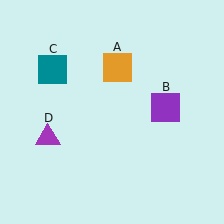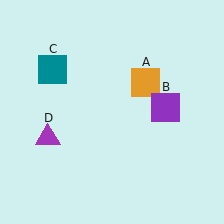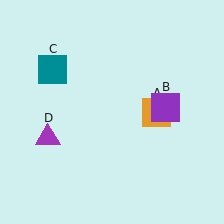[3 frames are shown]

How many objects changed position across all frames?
1 object changed position: orange square (object A).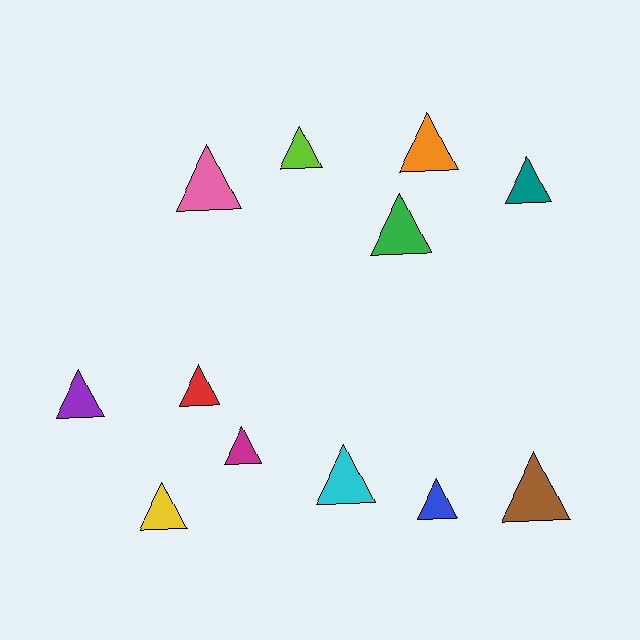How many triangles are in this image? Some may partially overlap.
There are 12 triangles.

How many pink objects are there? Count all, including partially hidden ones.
There is 1 pink object.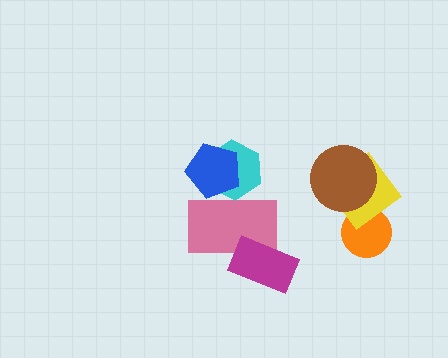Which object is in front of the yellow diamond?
The brown circle is in front of the yellow diamond.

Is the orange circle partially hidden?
Yes, it is partially covered by another shape.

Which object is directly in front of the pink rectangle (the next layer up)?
The cyan hexagon is directly in front of the pink rectangle.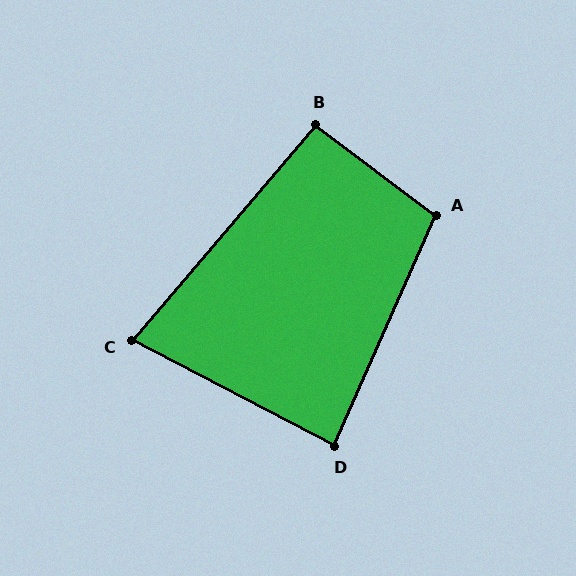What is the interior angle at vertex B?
Approximately 94 degrees (approximately right).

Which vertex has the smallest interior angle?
C, at approximately 77 degrees.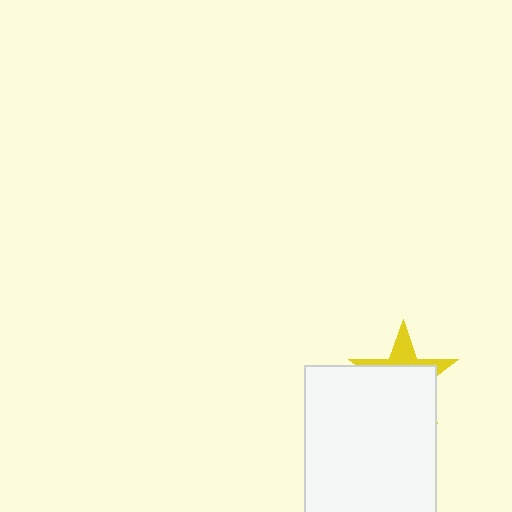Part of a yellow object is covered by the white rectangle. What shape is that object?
It is a star.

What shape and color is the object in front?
The object in front is a white rectangle.